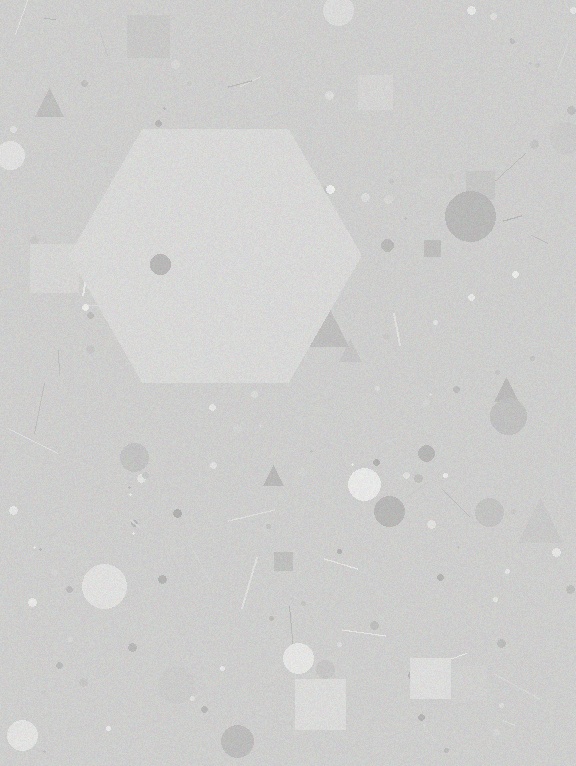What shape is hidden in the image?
A hexagon is hidden in the image.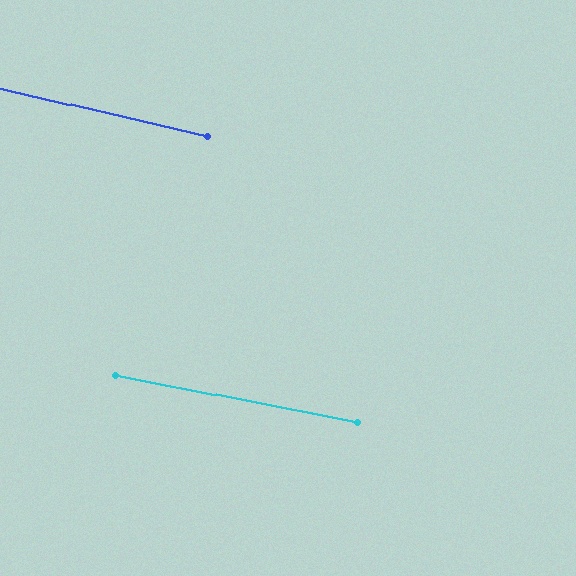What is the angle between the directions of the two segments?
Approximately 2 degrees.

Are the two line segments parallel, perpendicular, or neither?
Parallel — their directions differ by only 2.0°.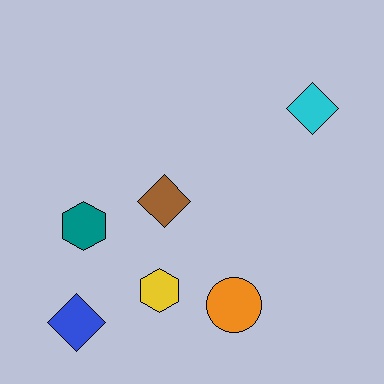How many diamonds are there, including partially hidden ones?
There are 3 diamonds.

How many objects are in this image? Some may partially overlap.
There are 6 objects.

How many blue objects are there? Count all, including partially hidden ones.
There is 1 blue object.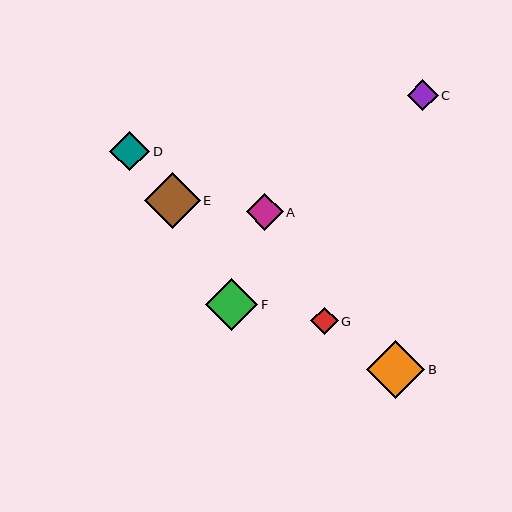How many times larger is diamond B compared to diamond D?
Diamond B is approximately 1.5 times the size of diamond D.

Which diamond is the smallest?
Diamond G is the smallest with a size of approximately 27 pixels.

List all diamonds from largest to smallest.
From largest to smallest: B, E, F, D, A, C, G.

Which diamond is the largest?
Diamond B is the largest with a size of approximately 58 pixels.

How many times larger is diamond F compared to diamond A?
Diamond F is approximately 1.4 times the size of diamond A.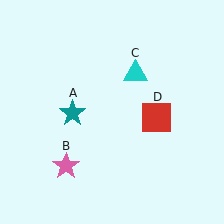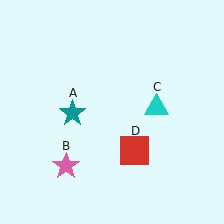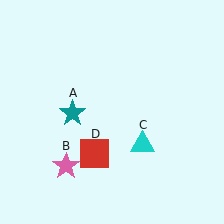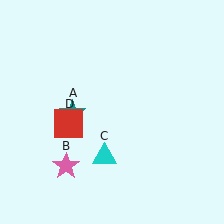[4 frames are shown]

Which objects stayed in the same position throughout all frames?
Teal star (object A) and pink star (object B) remained stationary.